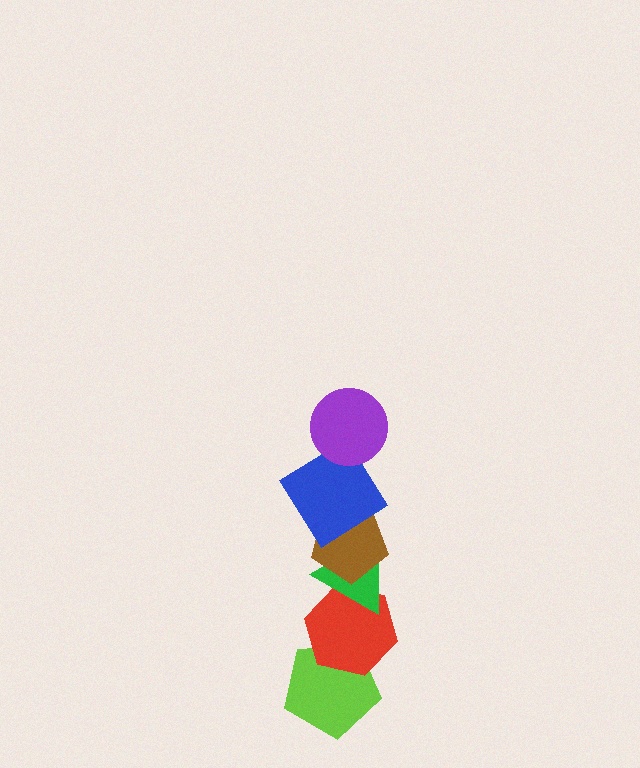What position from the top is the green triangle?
The green triangle is 4th from the top.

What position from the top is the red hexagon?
The red hexagon is 5th from the top.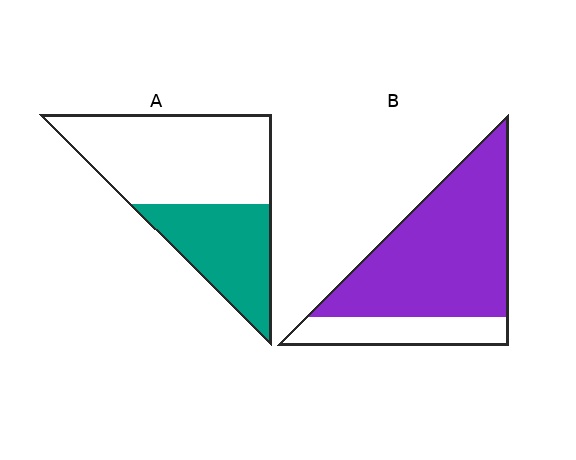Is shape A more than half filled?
No.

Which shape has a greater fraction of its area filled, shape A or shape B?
Shape B.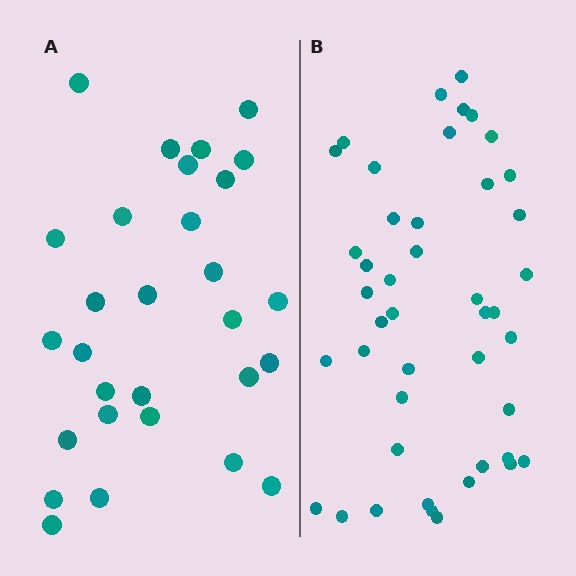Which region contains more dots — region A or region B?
Region B (the right region) has more dots.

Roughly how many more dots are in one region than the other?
Region B has approximately 15 more dots than region A.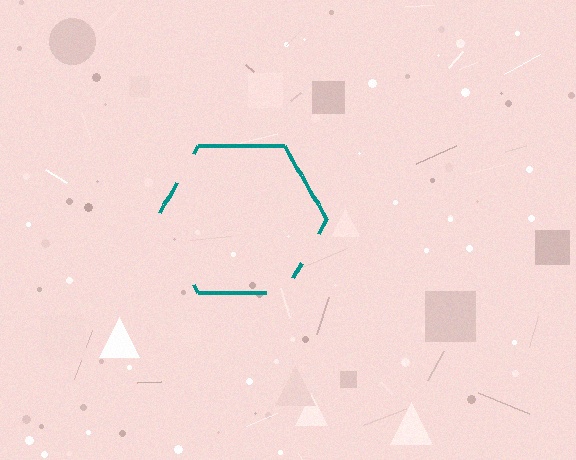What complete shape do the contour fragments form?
The contour fragments form a hexagon.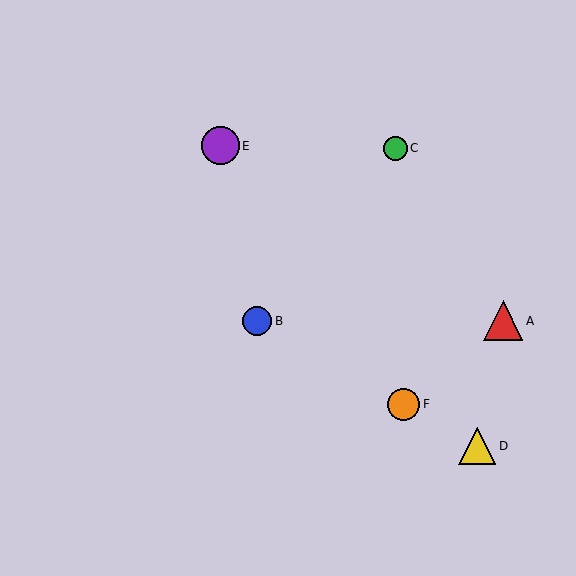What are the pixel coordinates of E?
Object E is at (220, 146).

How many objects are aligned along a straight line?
3 objects (B, D, F) are aligned along a straight line.